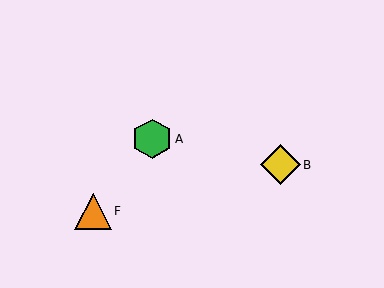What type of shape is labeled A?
Shape A is a green hexagon.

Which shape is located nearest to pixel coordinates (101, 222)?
The orange triangle (labeled F) at (93, 211) is nearest to that location.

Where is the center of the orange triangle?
The center of the orange triangle is at (93, 211).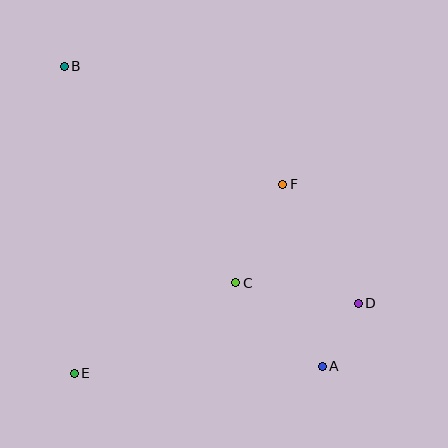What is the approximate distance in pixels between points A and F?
The distance between A and F is approximately 187 pixels.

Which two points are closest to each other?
Points A and D are closest to each other.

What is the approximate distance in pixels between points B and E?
The distance between B and E is approximately 308 pixels.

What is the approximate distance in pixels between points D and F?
The distance between D and F is approximately 141 pixels.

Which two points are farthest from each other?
Points A and B are farthest from each other.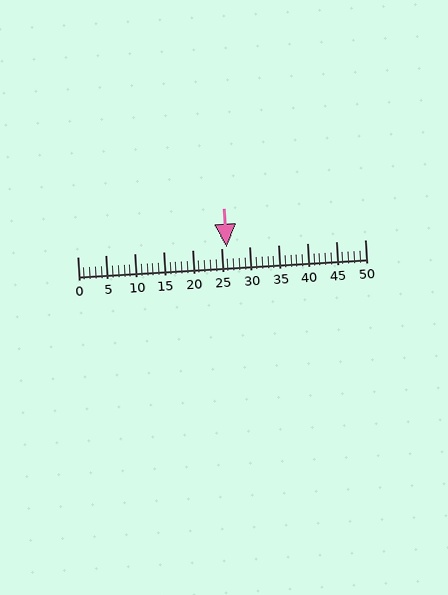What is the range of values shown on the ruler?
The ruler shows values from 0 to 50.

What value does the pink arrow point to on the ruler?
The pink arrow points to approximately 26.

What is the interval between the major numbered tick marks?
The major tick marks are spaced 5 units apart.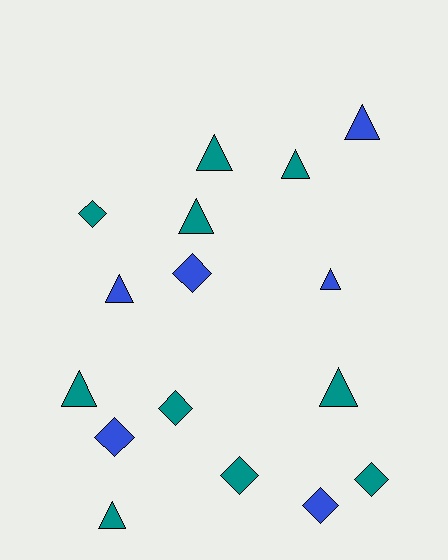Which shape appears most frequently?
Triangle, with 9 objects.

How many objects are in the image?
There are 16 objects.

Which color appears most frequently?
Teal, with 10 objects.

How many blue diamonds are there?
There are 3 blue diamonds.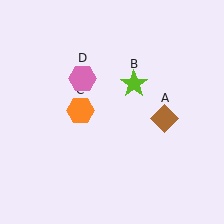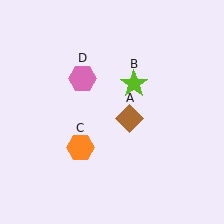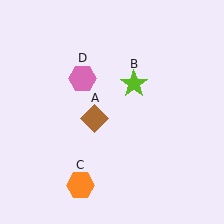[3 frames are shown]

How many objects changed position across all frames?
2 objects changed position: brown diamond (object A), orange hexagon (object C).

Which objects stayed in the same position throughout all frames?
Lime star (object B) and pink hexagon (object D) remained stationary.